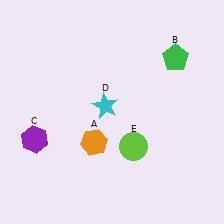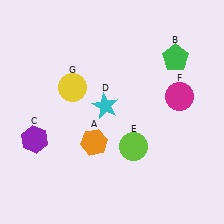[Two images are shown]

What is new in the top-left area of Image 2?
A yellow circle (G) was added in the top-left area of Image 2.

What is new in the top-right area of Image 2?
A magenta circle (F) was added in the top-right area of Image 2.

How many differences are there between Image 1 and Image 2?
There are 2 differences between the two images.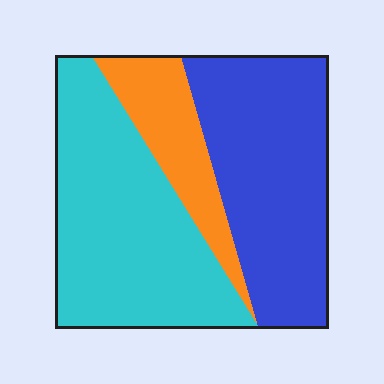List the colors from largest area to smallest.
From largest to smallest: cyan, blue, orange.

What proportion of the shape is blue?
Blue covers roughly 40% of the shape.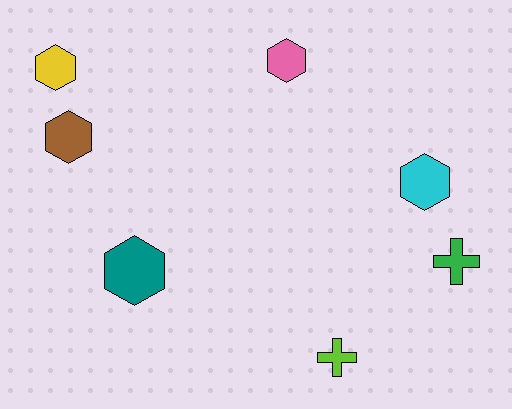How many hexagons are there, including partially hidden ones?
There are 5 hexagons.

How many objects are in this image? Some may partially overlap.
There are 7 objects.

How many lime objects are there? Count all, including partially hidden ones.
There is 1 lime object.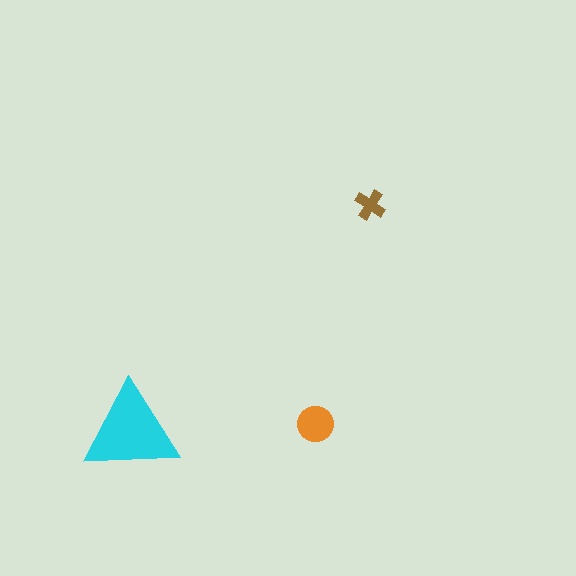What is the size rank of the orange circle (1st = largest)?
2nd.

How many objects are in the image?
There are 3 objects in the image.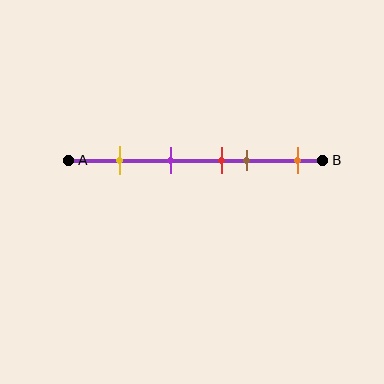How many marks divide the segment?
There are 5 marks dividing the segment.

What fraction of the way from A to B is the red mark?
The red mark is approximately 60% (0.6) of the way from A to B.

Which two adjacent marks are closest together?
The red and brown marks are the closest adjacent pair.